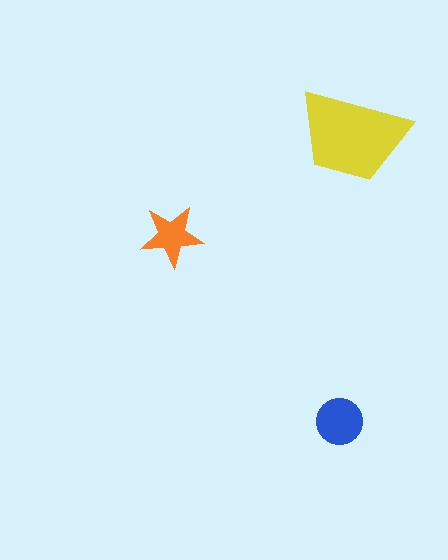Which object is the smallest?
The orange star.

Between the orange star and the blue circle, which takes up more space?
The blue circle.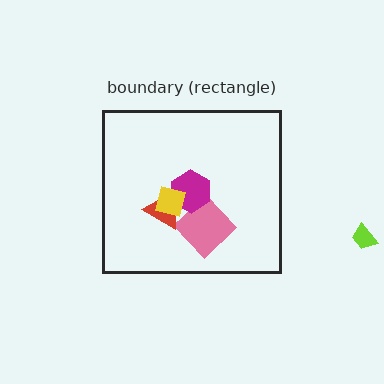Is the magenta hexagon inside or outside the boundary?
Inside.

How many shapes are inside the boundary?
4 inside, 1 outside.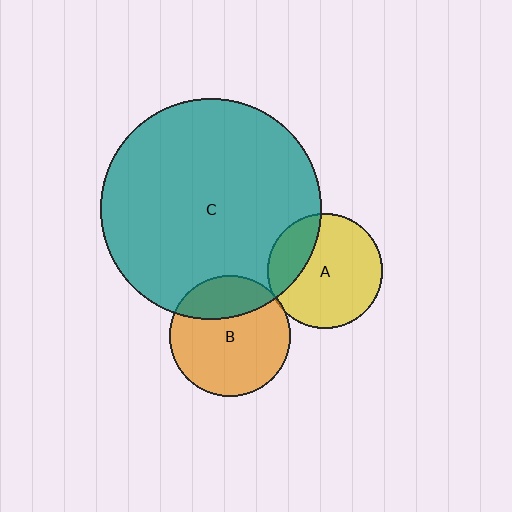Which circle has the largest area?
Circle C (teal).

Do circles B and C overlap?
Yes.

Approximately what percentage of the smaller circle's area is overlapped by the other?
Approximately 25%.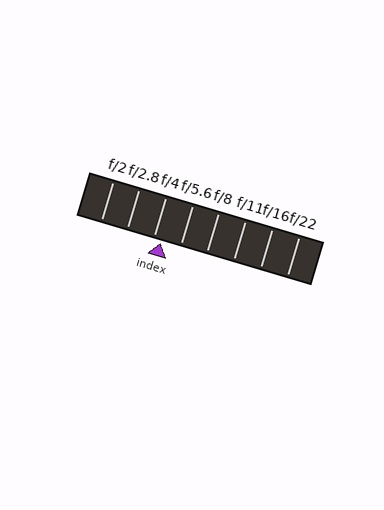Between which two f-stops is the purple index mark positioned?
The index mark is between f/4 and f/5.6.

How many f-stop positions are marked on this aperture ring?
There are 8 f-stop positions marked.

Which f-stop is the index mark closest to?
The index mark is closest to f/4.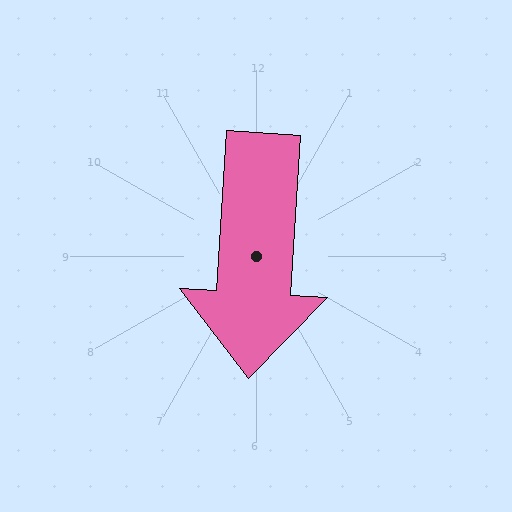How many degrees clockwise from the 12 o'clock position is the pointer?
Approximately 184 degrees.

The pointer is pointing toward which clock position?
Roughly 6 o'clock.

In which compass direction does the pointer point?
South.